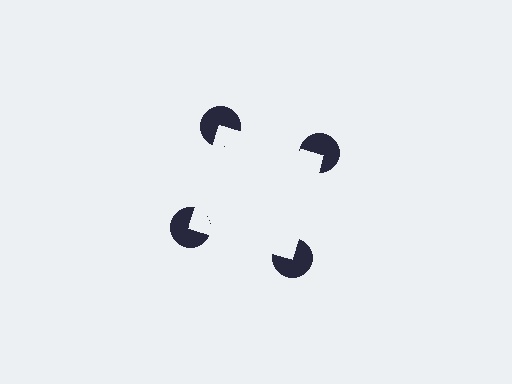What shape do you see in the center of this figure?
An illusory square — its edges are inferred from the aligned wedge cuts in the pac-man discs, not physically drawn.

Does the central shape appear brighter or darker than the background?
It typically appears slightly brighter than the background, even though no actual brightness change is drawn.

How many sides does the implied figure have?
4 sides.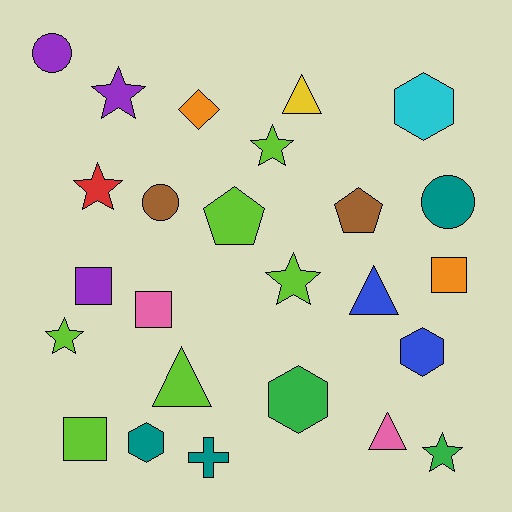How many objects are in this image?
There are 25 objects.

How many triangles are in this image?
There are 4 triangles.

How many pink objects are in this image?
There are 2 pink objects.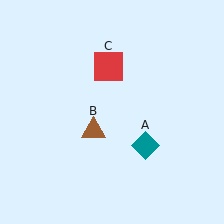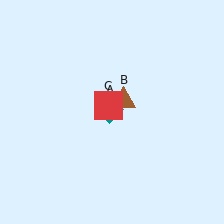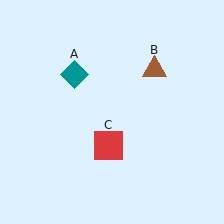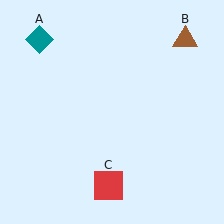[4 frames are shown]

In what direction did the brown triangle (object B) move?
The brown triangle (object B) moved up and to the right.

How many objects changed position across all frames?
3 objects changed position: teal diamond (object A), brown triangle (object B), red square (object C).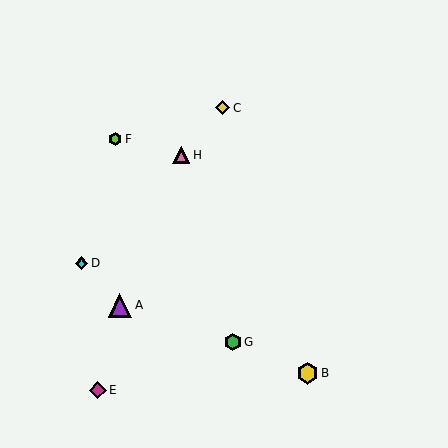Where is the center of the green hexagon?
The center of the green hexagon is at (233, 342).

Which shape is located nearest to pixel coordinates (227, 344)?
The green hexagon (labeled G) at (233, 342) is nearest to that location.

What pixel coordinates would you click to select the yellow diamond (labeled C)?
Click at (223, 108) to select the yellow diamond C.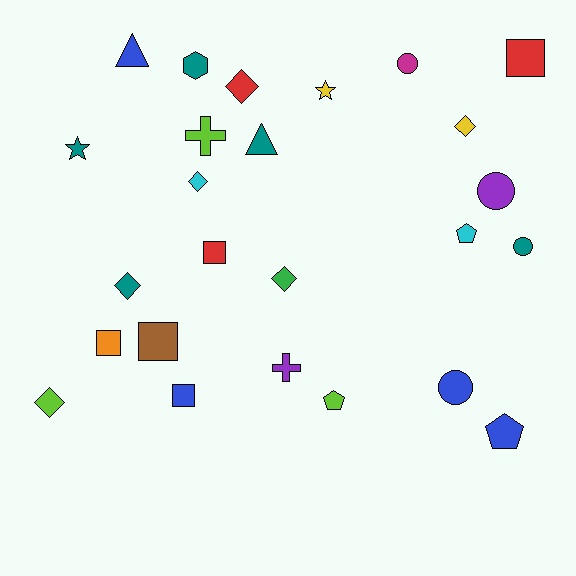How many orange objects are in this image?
There is 1 orange object.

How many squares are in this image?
There are 5 squares.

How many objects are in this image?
There are 25 objects.